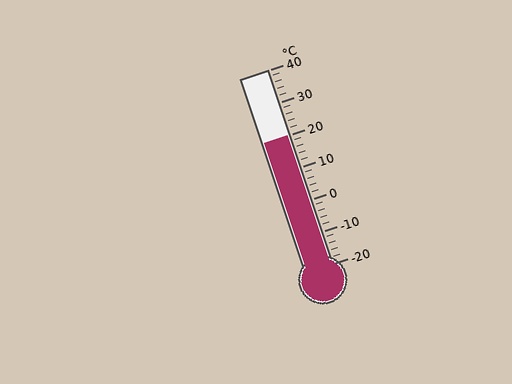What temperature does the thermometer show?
The thermometer shows approximately 20°C.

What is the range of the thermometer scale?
The thermometer scale ranges from -20°C to 40°C.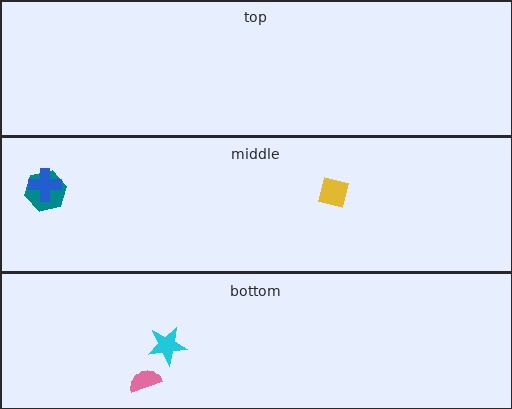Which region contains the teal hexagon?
The middle region.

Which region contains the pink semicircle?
The bottom region.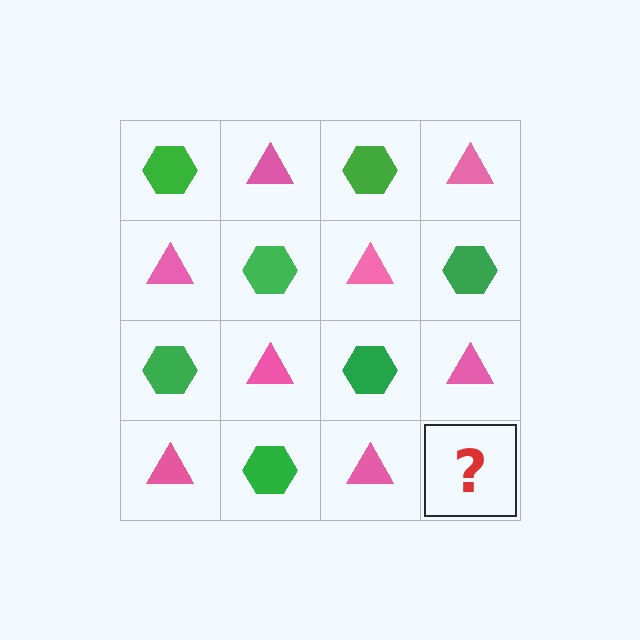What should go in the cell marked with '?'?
The missing cell should contain a green hexagon.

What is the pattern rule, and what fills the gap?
The rule is that it alternates green hexagon and pink triangle in a checkerboard pattern. The gap should be filled with a green hexagon.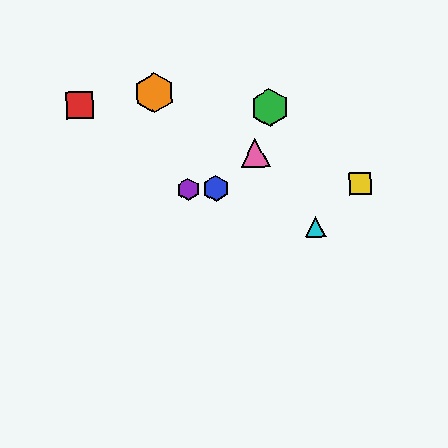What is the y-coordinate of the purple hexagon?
The purple hexagon is at y≈190.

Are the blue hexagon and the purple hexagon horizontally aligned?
Yes, both are at y≈189.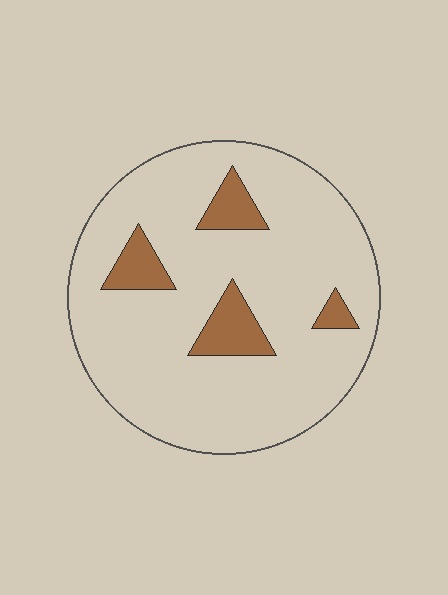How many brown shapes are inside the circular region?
4.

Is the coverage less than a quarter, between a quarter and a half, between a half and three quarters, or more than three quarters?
Less than a quarter.